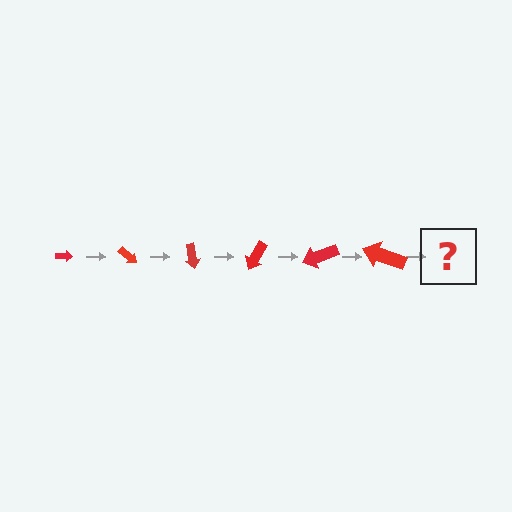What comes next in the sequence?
The next element should be an arrow, larger than the previous one and rotated 240 degrees from the start.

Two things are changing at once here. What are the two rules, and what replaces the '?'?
The two rules are that the arrow grows larger each step and it rotates 40 degrees each step. The '?' should be an arrow, larger than the previous one and rotated 240 degrees from the start.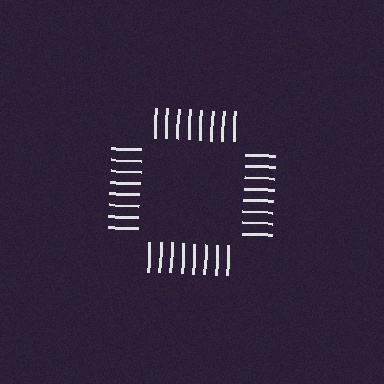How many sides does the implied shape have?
4 sides — the line-ends trace a square.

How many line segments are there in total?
32 — 8 along each of the 4 edges.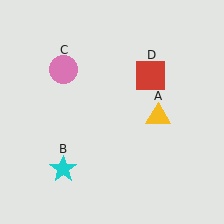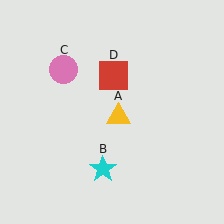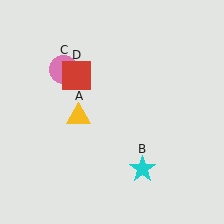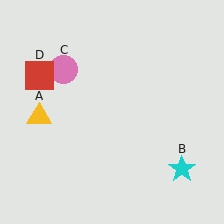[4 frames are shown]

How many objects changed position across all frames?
3 objects changed position: yellow triangle (object A), cyan star (object B), red square (object D).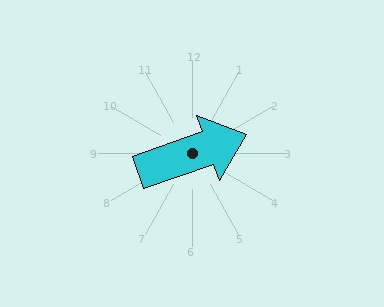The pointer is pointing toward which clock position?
Roughly 2 o'clock.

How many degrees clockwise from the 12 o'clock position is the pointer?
Approximately 71 degrees.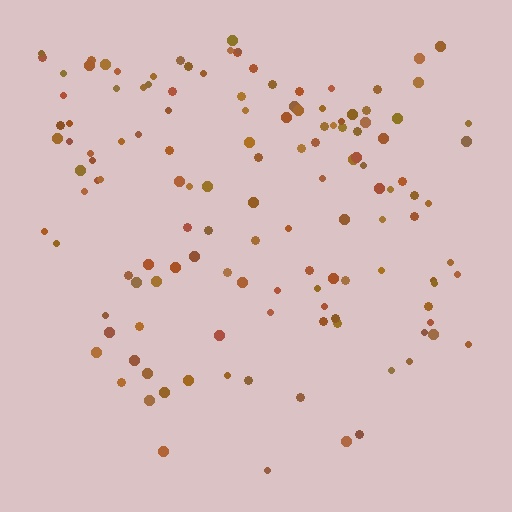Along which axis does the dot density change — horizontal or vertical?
Vertical.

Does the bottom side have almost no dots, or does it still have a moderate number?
Still a moderate number, just noticeably fewer than the top.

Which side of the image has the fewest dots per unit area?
The bottom.